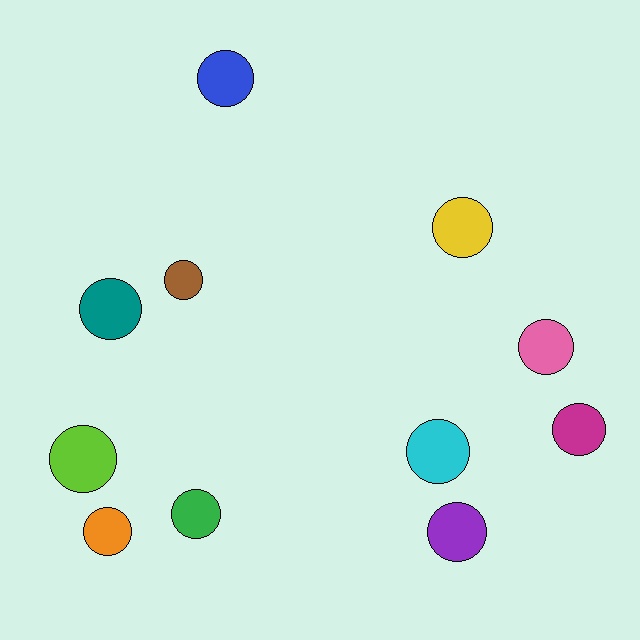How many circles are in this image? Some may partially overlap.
There are 11 circles.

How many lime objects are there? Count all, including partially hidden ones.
There is 1 lime object.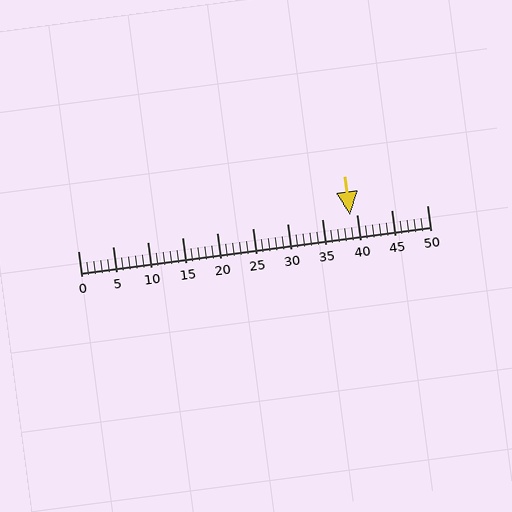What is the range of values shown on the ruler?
The ruler shows values from 0 to 50.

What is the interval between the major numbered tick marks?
The major tick marks are spaced 5 units apart.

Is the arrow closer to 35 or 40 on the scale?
The arrow is closer to 40.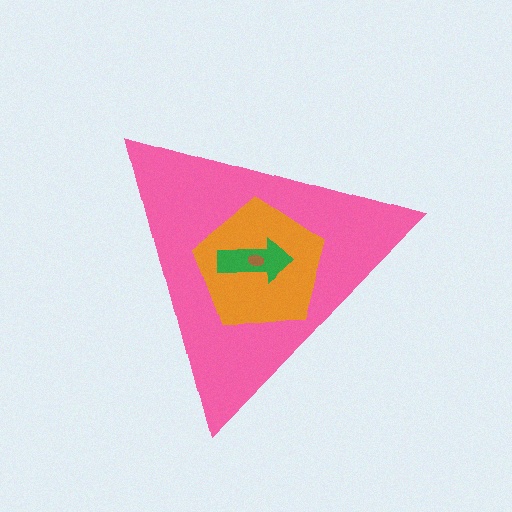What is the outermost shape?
The pink triangle.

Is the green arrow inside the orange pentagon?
Yes.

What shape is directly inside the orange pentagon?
The green arrow.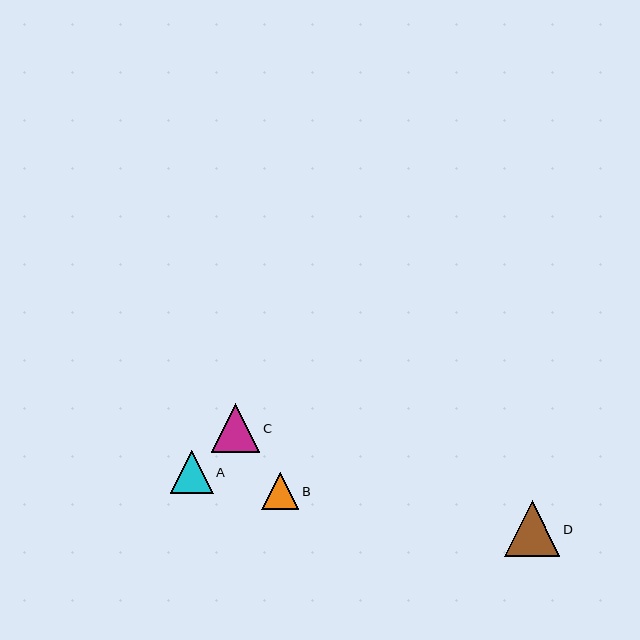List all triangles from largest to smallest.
From largest to smallest: D, C, A, B.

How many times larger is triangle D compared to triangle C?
Triangle D is approximately 1.1 times the size of triangle C.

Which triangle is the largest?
Triangle D is the largest with a size of approximately 55 pixels.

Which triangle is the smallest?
Triangle B is the smallest with a size of approximately 37 pixels.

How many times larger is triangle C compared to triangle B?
Triangle C is approximately 1.3 times the size of triangle B.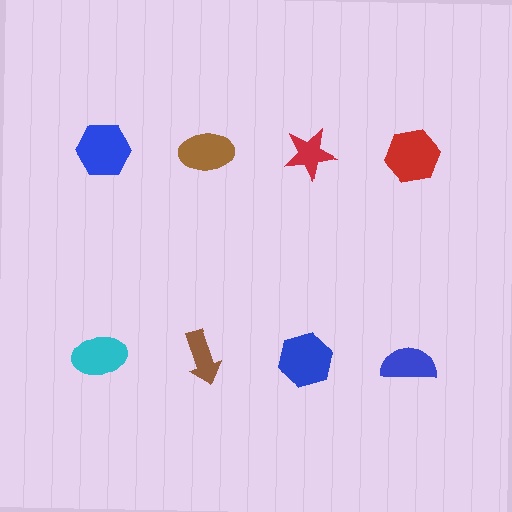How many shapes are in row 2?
4 shapes.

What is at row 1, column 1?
A blue hexagon.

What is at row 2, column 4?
A blue semicircle.